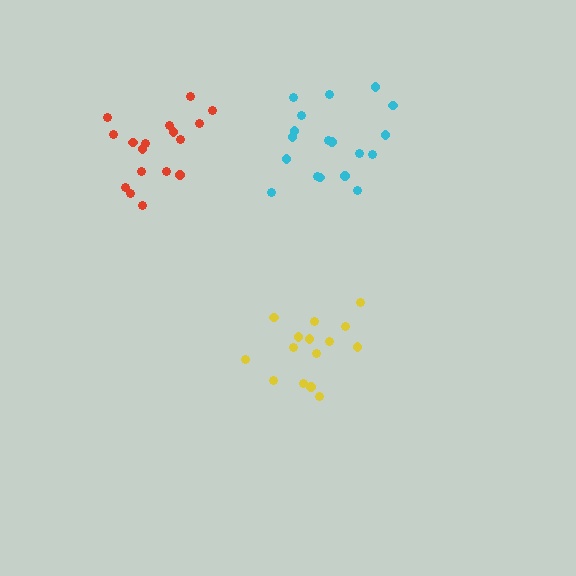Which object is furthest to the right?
The cyan cluster is rightmost.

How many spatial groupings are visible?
There are 3 spatial groupings.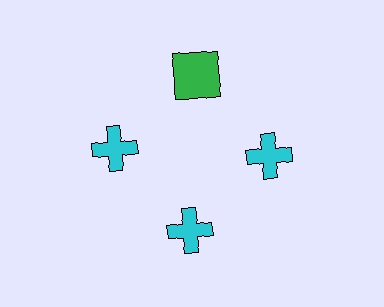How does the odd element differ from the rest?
It differs in both color (green instead of cyan) and shape (square instead of cross).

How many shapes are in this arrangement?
There are 4 shapes arranged in a ring pattern.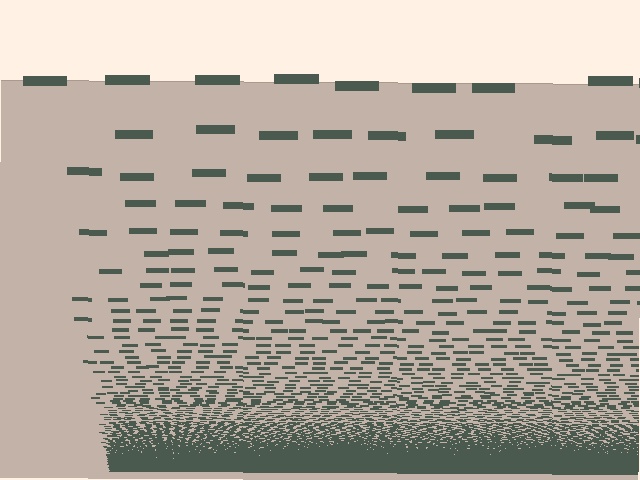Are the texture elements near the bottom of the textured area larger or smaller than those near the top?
Smaller. The gradient is inverted — elements near the bottom are smaller and denser.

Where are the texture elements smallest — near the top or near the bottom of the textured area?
Near the bottom.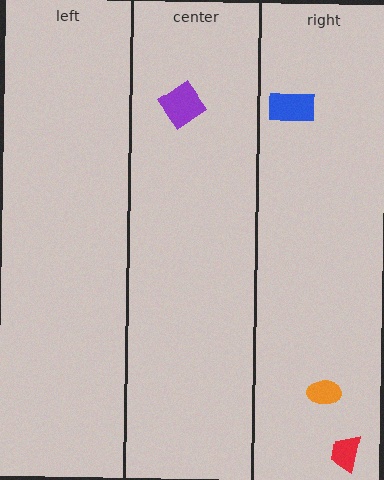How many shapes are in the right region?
3.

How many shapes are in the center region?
1.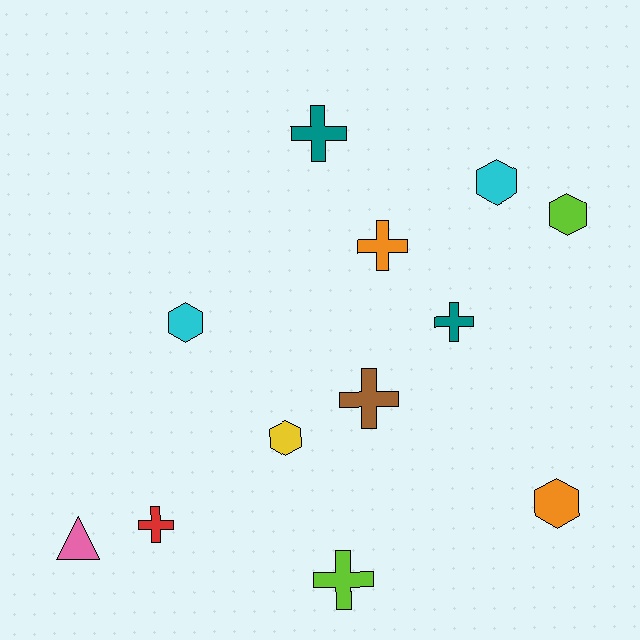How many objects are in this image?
There are 12 objects.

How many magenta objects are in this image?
There are no magenta objects.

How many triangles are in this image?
There is 1 triangle.